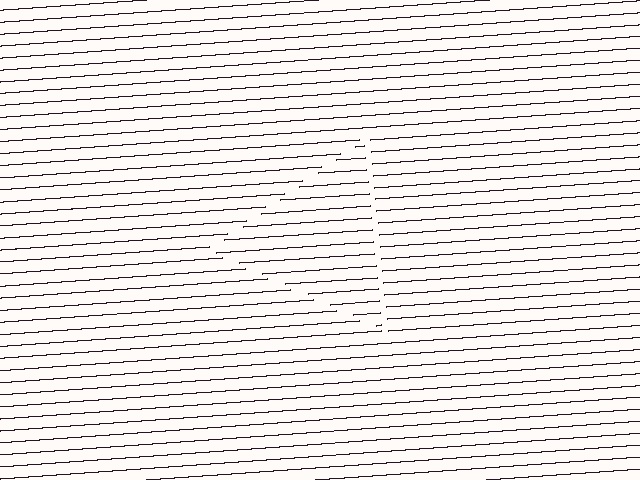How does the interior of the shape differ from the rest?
The interior of the shape contains the same grating, shifted by half a period — the contour is defined by the phase discontinuity where line-ends from the inner and outer gratings abut.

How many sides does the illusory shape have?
3 sides — the line-ends trace a triangle.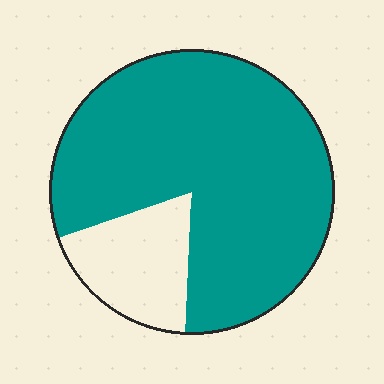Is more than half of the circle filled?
Yes.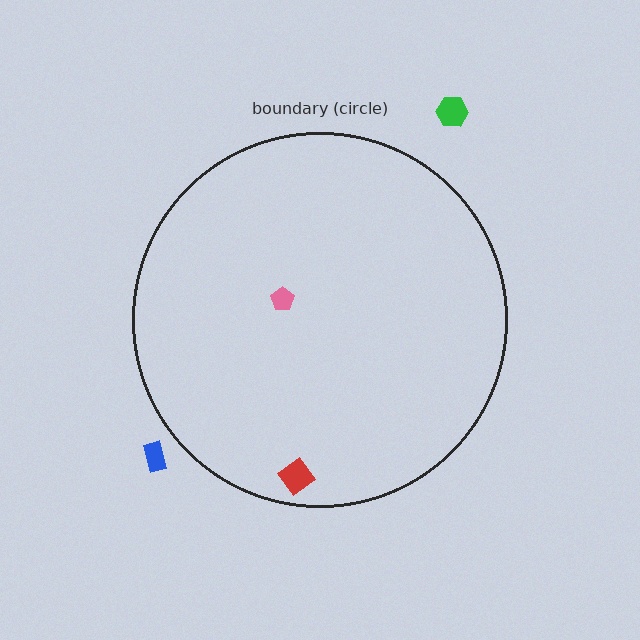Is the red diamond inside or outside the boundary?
Inside.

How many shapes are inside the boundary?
2 inside, 2 outside.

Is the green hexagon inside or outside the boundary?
Outside.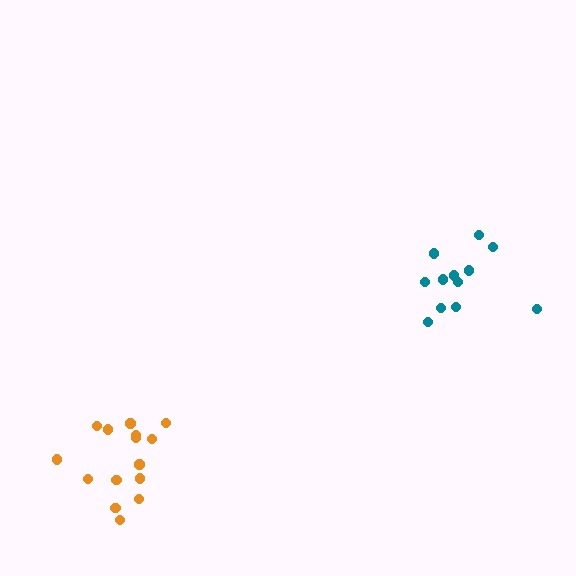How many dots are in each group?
Group 1: 15 dots, Group 2: 12 dots (27 total).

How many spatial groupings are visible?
There are 2 spatial groupings.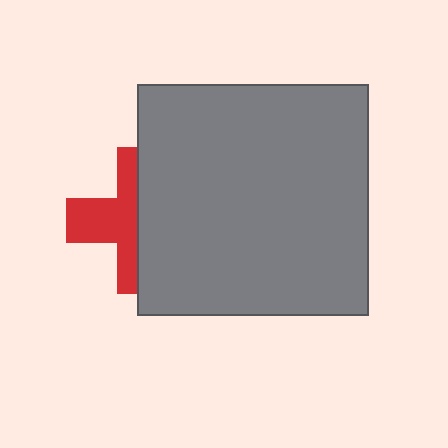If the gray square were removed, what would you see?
You would see the complete red cross.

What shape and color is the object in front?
The object in front is a gray square.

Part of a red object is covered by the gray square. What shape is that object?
It is a cross.